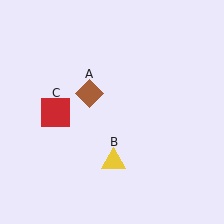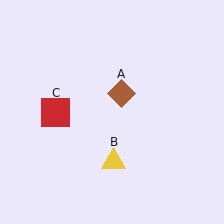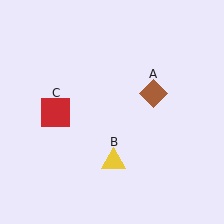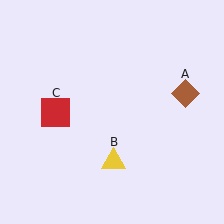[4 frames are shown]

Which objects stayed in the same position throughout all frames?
Yellow triangle (object B) and red square (object C) remained stationary.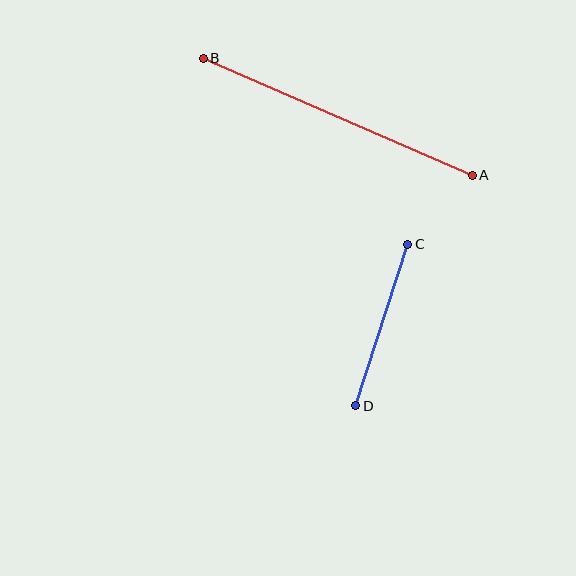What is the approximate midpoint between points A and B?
The midpoint is at approximately (338, 117) pixels.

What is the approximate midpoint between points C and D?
The midpoint is at approximately (382, 325) pixels.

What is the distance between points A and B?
The distance is approximately 293 pixels.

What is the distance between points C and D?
The distance is approximately 170 pixels.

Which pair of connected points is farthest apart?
Points A and B are farthest apart.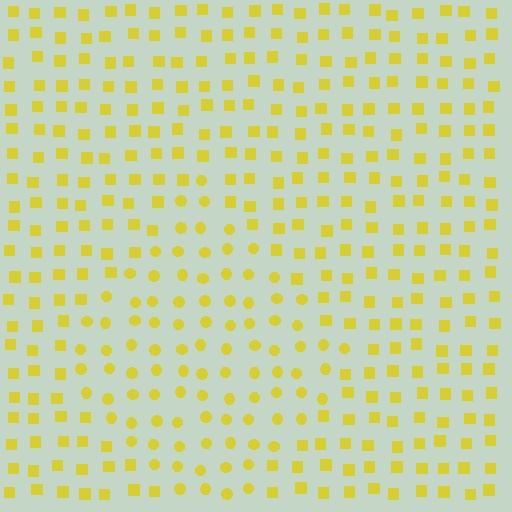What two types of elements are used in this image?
The image uses circles inside the diamond region and squares outside it.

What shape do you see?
I see a diamond.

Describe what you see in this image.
The image is filled with small yellow elements arranged in a uniform grid. A diamond-shaped region contains circles, while the surrounding area contains squares. The boundary is defined purely by the change in element shape.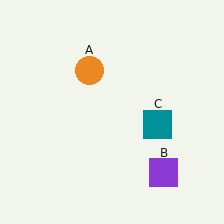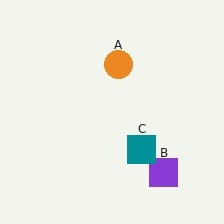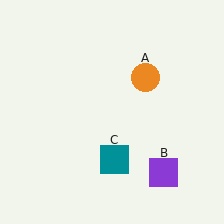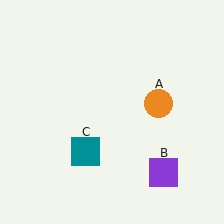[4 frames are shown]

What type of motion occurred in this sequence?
The orange circle (object A), teal square (object C) rotated clockwise around the center of the scene.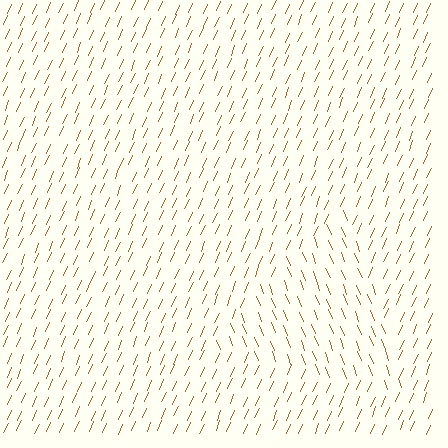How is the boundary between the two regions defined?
The boundary is defined purely by a change in line orientation (approximately 45 degrees difference). All lines are the same color and thickness.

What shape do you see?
I see a triangle.